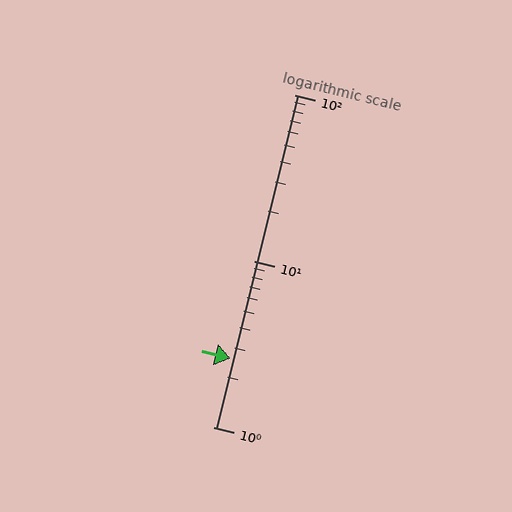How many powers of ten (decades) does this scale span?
The scale spans 2 decades, from 1 to 100.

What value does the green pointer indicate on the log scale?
The pointer indicates approximately 2.6.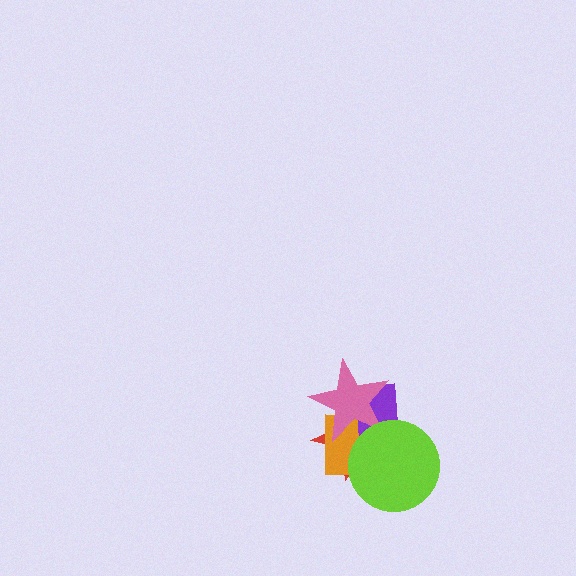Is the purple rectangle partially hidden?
Yes, it is partially covered by another shape.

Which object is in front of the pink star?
The lime circle is in front of the pink star.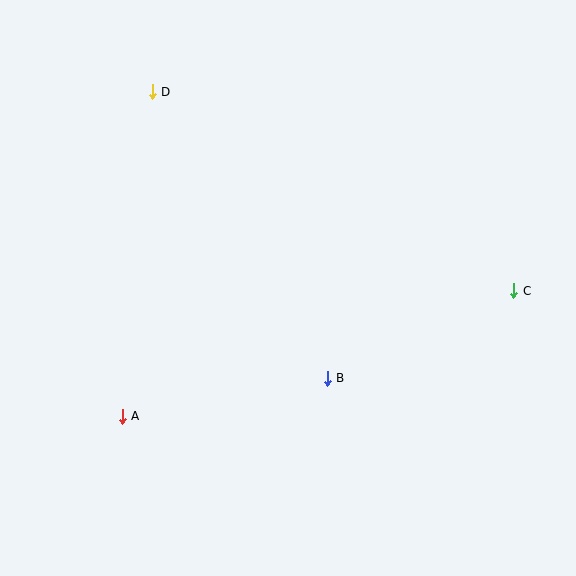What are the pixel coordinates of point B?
Point B is at (327, 378).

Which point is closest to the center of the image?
Point B at (327, 378) is closest to the center.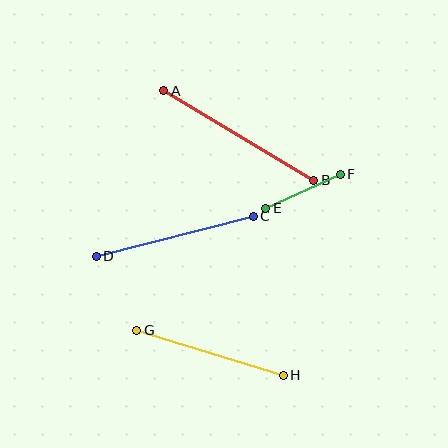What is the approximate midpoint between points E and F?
The midpoint is at approximately (303, 191) pixels.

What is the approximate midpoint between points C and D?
The midpoint is at approximately (175, 236) pixels.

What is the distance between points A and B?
The distance is approximately 175 pixels.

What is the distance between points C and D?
The distance is approximately 162 pixels.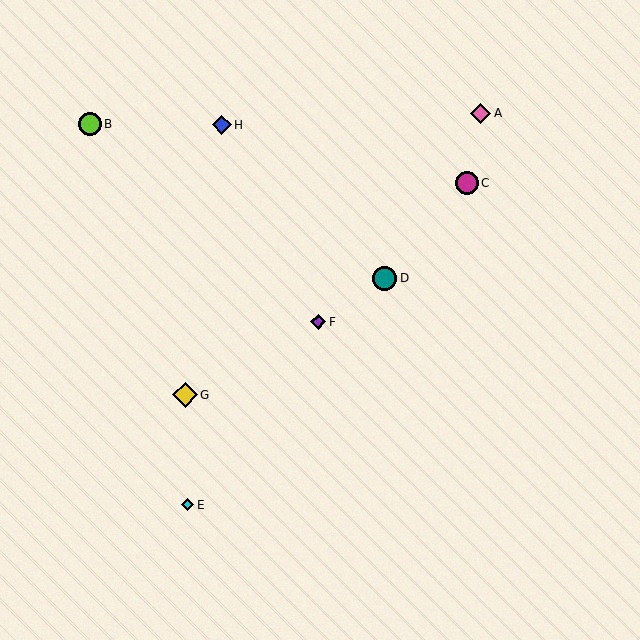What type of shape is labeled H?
Shape H is a blue diamond.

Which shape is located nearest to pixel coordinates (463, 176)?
The magenta circle (labeled C) at (467, 183) is nearest to that location.